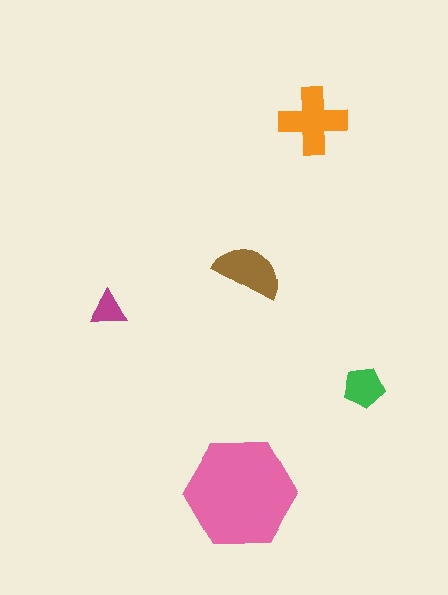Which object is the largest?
The pink hexagon.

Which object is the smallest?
The magenta triangle.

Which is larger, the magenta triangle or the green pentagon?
The green pentagon.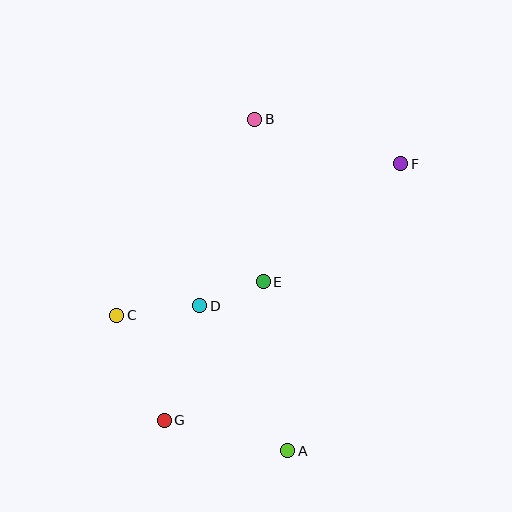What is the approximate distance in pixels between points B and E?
The distance between B and E is approximately 163 pixels.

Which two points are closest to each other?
Points D and E are closest to each other.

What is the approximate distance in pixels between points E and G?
The distance between E and G is approximately 170 pixels.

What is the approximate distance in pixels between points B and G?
The distance between B and G is approximately 314 pixels.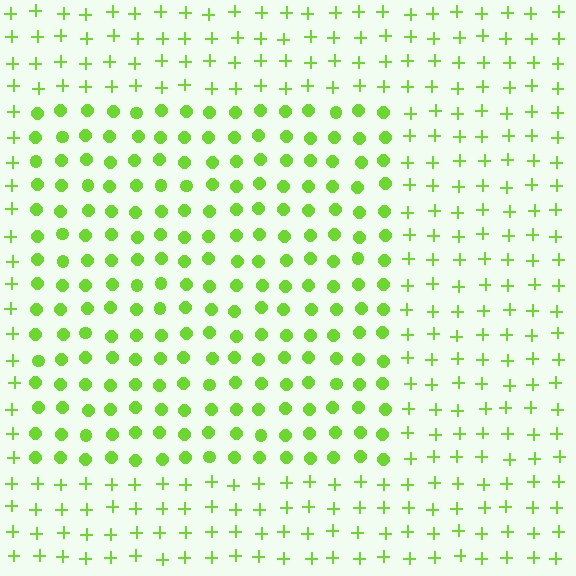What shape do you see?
I see a rectangle.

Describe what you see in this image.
The image is filled with small lime elements arranged in a uniform grid. A rectangle-shaped region contains circles, while the surrounding area contains plus signs. The boundary is defined purely by the change in element shape.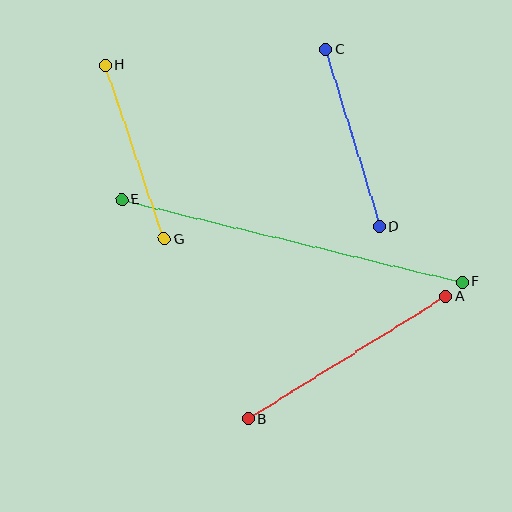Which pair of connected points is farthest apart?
Points E and F are farthest apart.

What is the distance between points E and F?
The distance is approximately 350 pixels.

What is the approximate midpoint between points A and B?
The midpoint is at approximately (347, 358) pixels.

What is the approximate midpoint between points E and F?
The midpoint is at approximately (292, 241) pixels.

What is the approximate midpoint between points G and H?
The midpoint is at approximately (135, 152) pixels.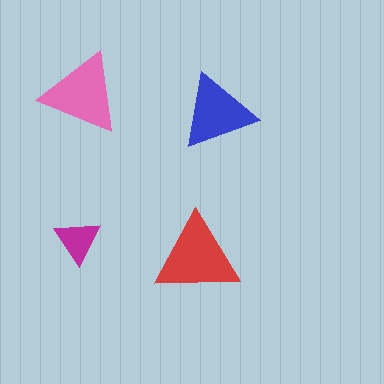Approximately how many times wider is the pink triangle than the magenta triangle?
About 1.5 times wider.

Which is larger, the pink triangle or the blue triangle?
The pink one.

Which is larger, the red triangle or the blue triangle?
The red one.